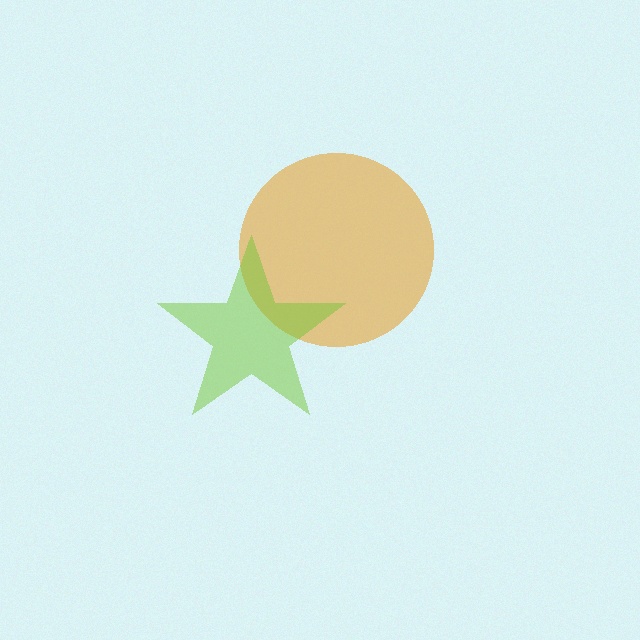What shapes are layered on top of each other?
The layered shapes are: an orange circle, a lime star.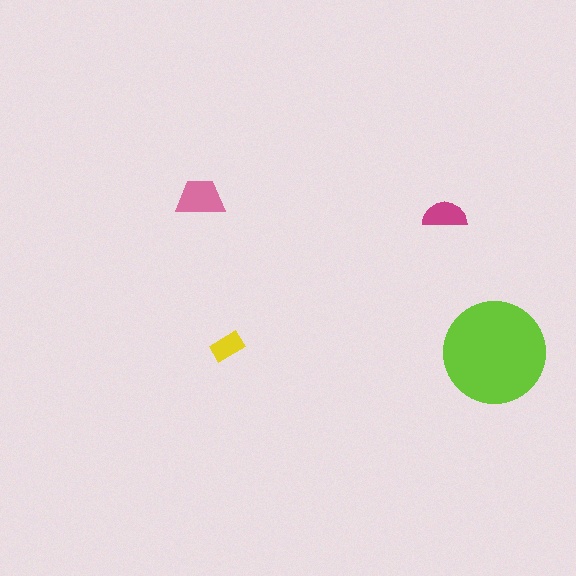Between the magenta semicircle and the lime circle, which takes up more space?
The lime circle.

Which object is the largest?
The lime circle.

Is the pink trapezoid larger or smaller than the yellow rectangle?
Larger.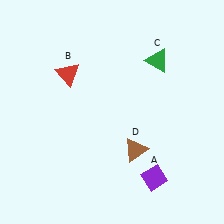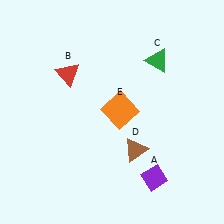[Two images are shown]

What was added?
An orange square (E) was added in Image 2.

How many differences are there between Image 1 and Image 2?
There is 1 difference between the two images.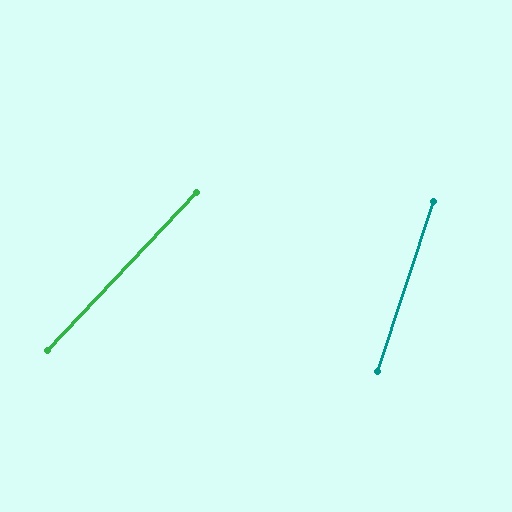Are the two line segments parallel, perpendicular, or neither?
Neither parallel nor perpendicular — they differ by about 25°.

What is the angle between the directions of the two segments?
Approximately 25 degrees.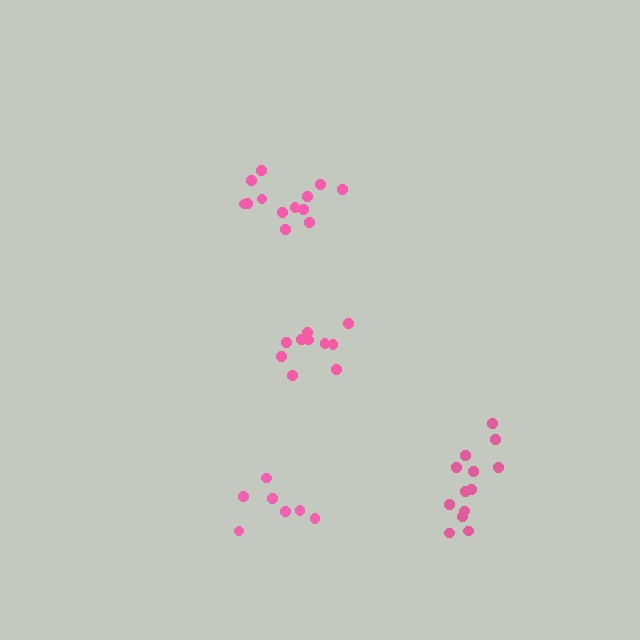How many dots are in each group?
Group 1: 13 dots, Group 2: 7 dots, Group 3: 13 dots, Group 4: 10 dots (43 total).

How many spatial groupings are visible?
There are 4 spatial groupings.